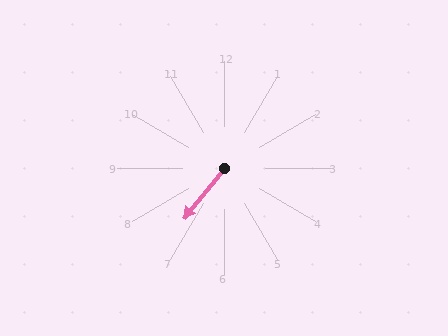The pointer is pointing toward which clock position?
Roughly 7 o'clock.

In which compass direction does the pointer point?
Southwest.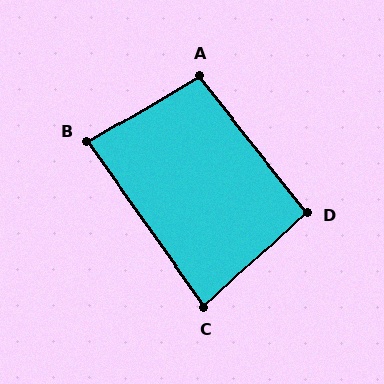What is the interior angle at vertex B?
Approximately 85 degrees (approximately right).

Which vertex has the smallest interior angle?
C, at approximately 82 degrees.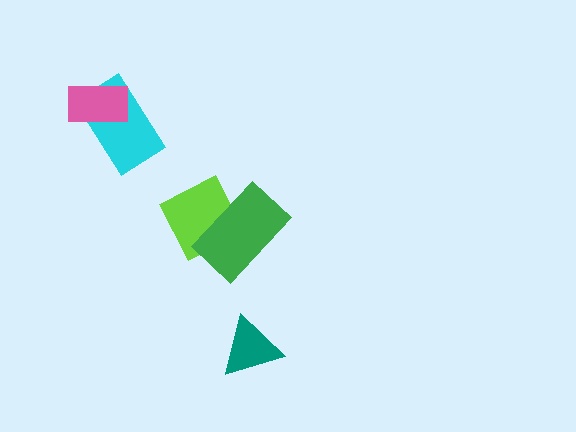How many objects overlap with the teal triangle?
0 objects overlap with the teal triangle.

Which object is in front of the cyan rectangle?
The pink rectangle is in front of the cyan rectangle.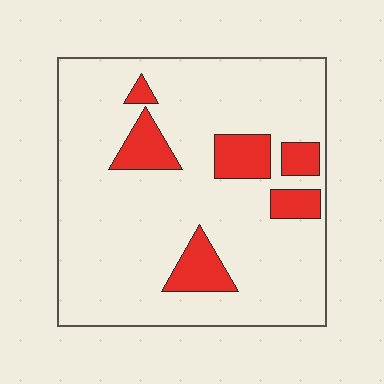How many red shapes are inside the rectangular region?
6.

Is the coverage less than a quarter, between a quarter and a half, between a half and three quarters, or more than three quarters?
Less than a quarter.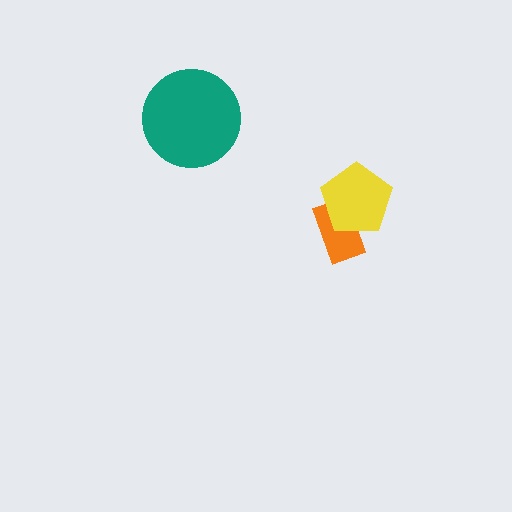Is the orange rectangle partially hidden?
Yes, it is partially covered by another shape.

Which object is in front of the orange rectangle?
The yellow pentagon is in front of the orange rectangle.